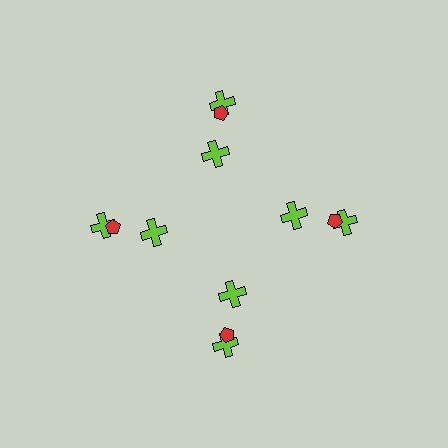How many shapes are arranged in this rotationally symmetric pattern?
There are 12 shapes, arranged in 4 groups of 3.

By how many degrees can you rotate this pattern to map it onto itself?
The pattern maps onto itself every 90 degrees of rotation.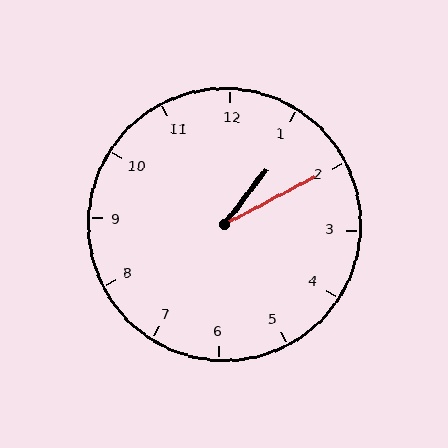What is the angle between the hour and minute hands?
Approximately 25 degrees.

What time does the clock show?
1:10.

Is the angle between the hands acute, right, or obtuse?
It is acute.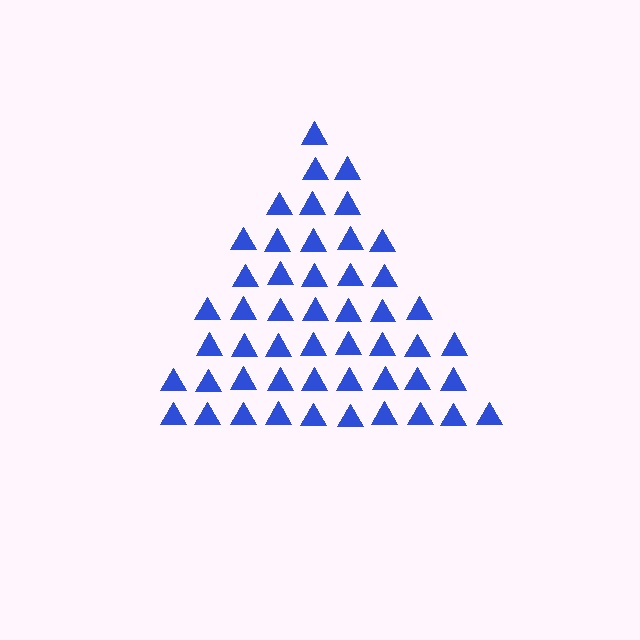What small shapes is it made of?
It is made of small triangles.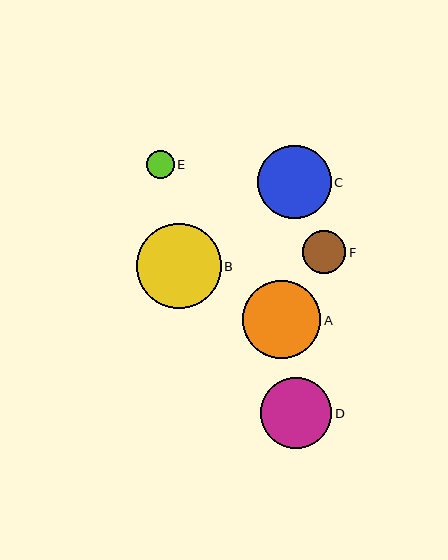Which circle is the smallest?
Circle E is the smallest with a size of approximately 28 pixels.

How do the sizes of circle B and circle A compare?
Circle B and circle A are approximately the same size.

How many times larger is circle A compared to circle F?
Circle A is approximately 1.8 times the size of circle F.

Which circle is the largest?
Circle B is the largest with a size of approximately 85 pixels.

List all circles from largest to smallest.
From largest to smallest: B, A, C, D, F, E.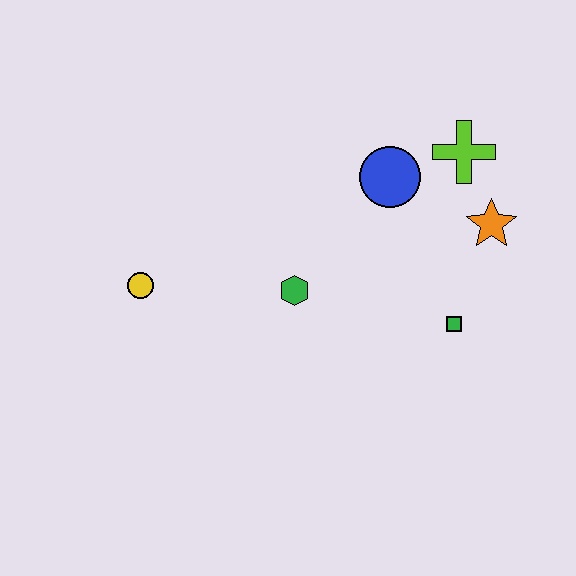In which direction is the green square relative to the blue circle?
The green square is below the blue circle.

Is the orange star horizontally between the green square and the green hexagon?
No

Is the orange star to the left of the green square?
No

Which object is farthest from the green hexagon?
The lime cross is farthest from the green hexagon.